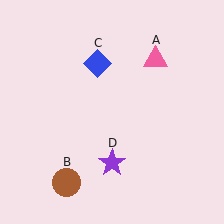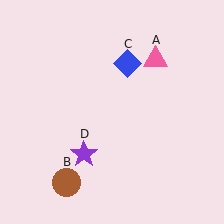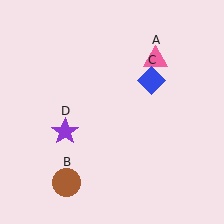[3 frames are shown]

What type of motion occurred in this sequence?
The blue diamond (object C), purple star (object D) rotated clockwise around the center of the scene.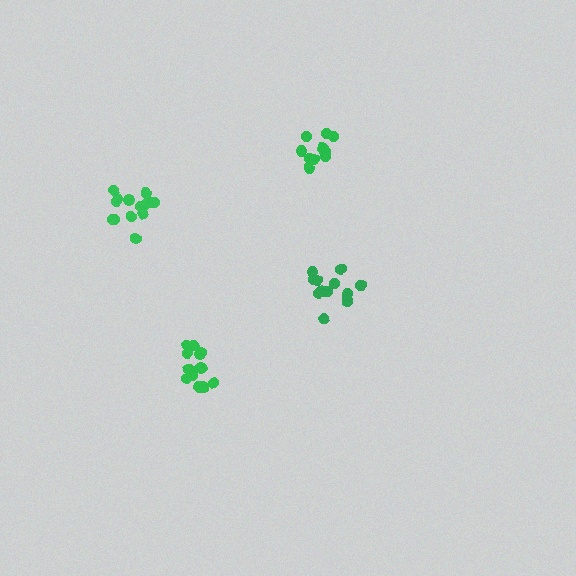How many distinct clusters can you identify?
There are 4 distinct clusters.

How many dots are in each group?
Group 1: 13 dots, Group 2: 14 dots, Group 3: 15 dots, Group 4: 11 dots (53 total).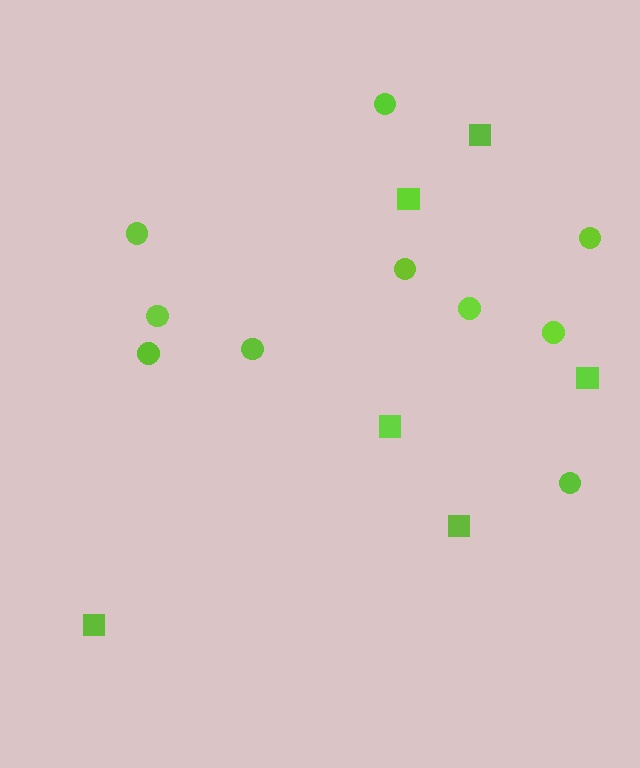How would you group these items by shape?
There are 2 groups: one group of squares (6) and one group of circles (10).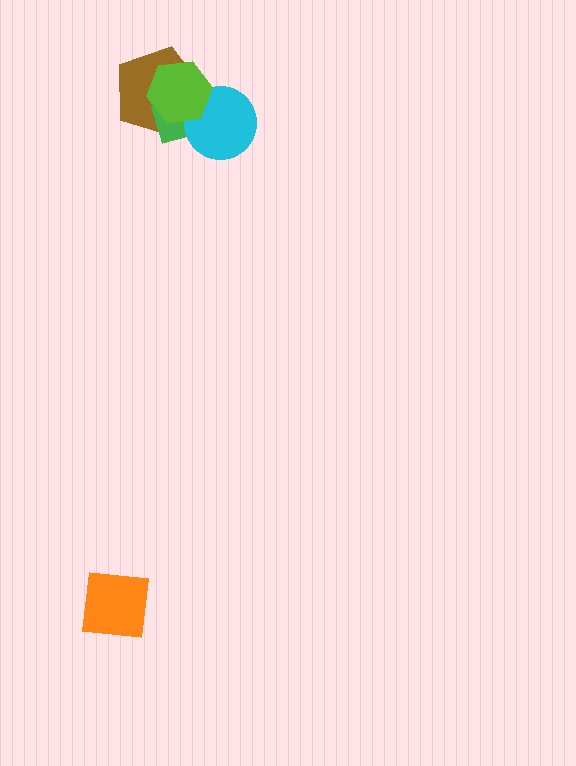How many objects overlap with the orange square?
0 objects overlap with the orange square.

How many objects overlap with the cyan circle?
3 objects overlap with the cyan circle.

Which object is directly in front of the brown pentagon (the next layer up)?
The green rectangle is directly in front of the brown pentagon.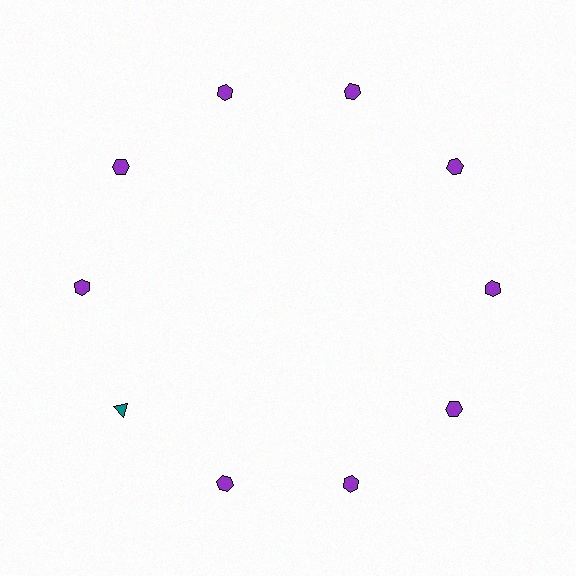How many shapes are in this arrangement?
There are 10 shapes arranged in a ring pattern.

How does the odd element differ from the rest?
It differs in both color (teal instead of purple) and shape (triangle instead of hexagon).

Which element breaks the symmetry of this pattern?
The teal triangle at roughly the 8 o'clock position breaks the symmetry. All other shapes are purple hexagons.